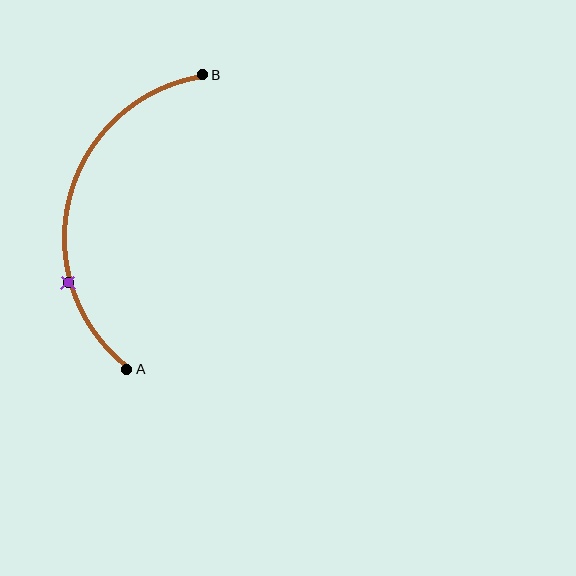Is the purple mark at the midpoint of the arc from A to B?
No. The purple mark lies on the arc but is closer to endpoint A. The arc midpoint would be at the point on the curve equidistant along the arc from both A and B.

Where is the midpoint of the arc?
The arc midpoint is the point on the curve farthest from the straight line joining A and B. It sits to the left of that line.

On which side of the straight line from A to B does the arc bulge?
The arc bulges to the left of the straight line connecting A and B.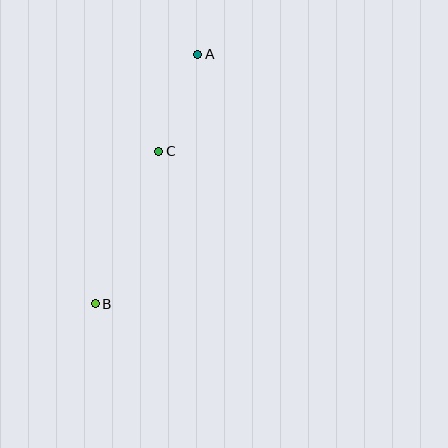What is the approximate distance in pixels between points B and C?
The distance between B and C is approximately 165 pixels.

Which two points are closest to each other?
Points A and C are closest to each other.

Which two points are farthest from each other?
Points A and B are farthest from each other.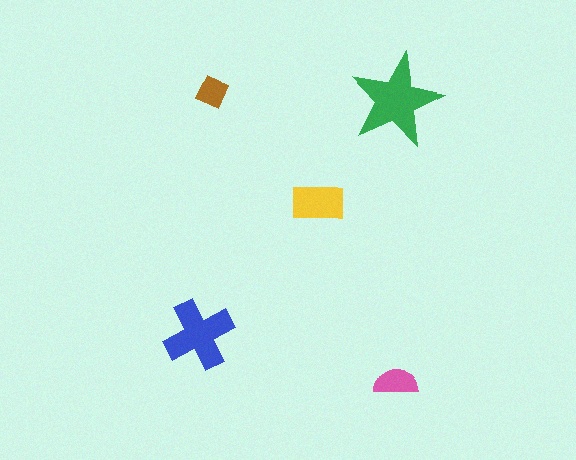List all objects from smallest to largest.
The brown diamond, the pink semicircle, the yellow rectangle, the blue cross, the green star.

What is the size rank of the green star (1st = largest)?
1st.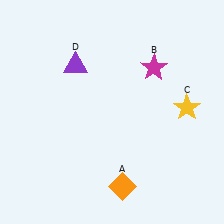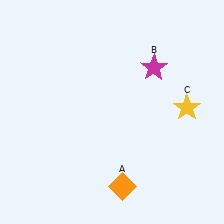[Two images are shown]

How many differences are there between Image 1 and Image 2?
There is 1 difference between the two images.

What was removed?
The purple triangle (D) was removed in Image 2.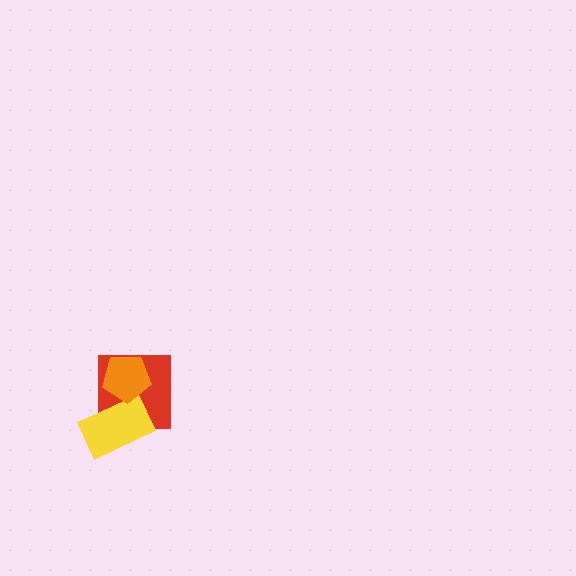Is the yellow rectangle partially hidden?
Yes, it is partially covered by another shape.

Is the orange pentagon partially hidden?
No, no other shape covers it.